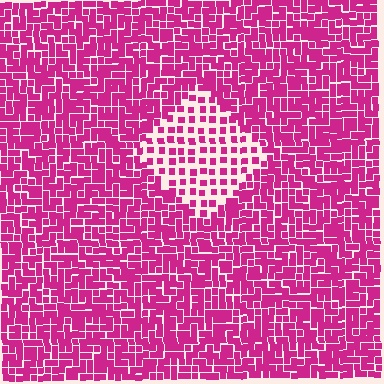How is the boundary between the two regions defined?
The boundary is defined by a change in element density (approximately 2.2x ratio). All elements are the same color, size, and shape.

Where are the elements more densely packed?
The elements are more densely packed outside the diamond boundary.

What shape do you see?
I see a diamond.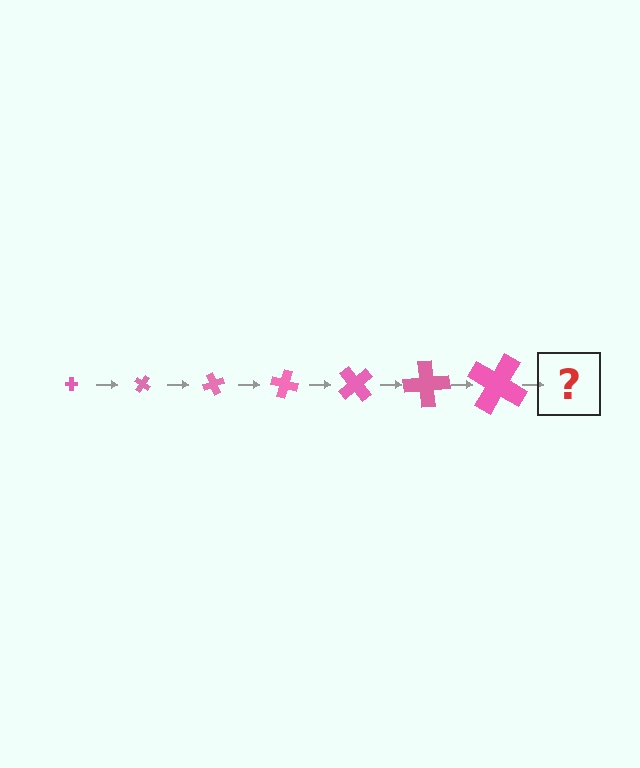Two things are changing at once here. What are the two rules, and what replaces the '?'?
The two rules are that the cross grows larger each step and it rotates 35 degrees each step. The '?' should be a cross, larger than the previous one and rotated 245 degrees from the start.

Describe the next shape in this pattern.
It should be a cross, larger than the previous one and rotated 245 degrees from the start.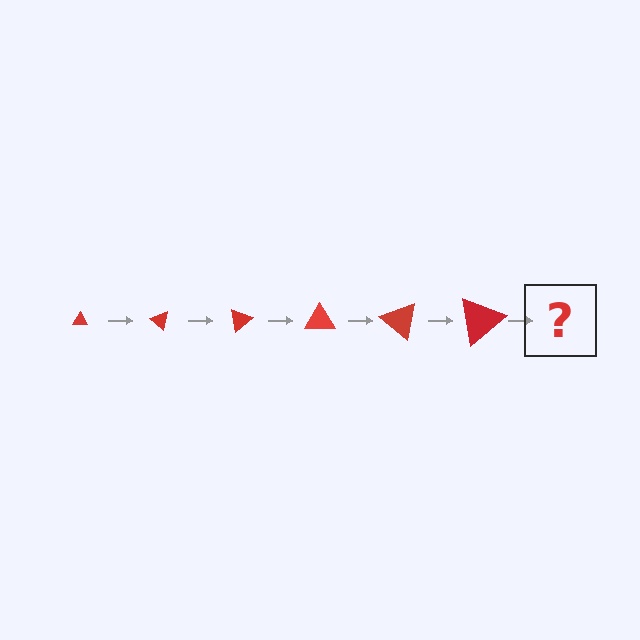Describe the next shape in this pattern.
It should be a triangle, larger than the previous one and rotated 240 degrees from the start.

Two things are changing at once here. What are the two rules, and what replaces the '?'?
The two rules are that the triangle grows larger each step and it rotates 40 degrees each step. The '?' should be a triangle, larger than the previous one and rotated 240 degrees from the start.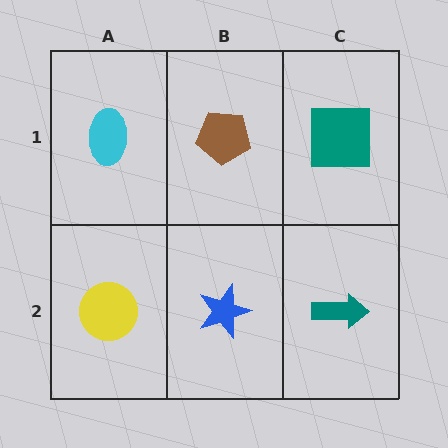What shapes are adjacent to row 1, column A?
A yellow circle (row 2, column A), a brown pentagon (row 1, column B).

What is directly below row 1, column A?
A yellow circle.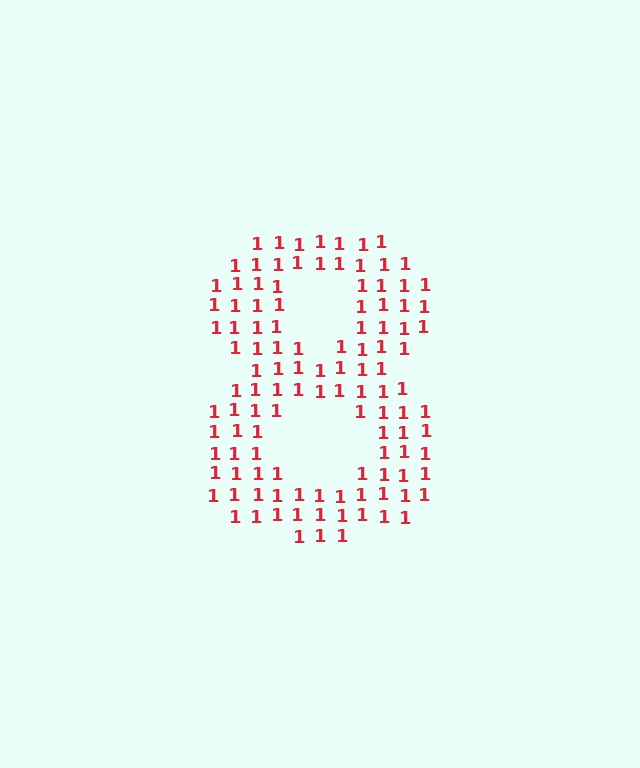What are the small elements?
The small elements are digit 1's.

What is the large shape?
The large shape is the digit 8.